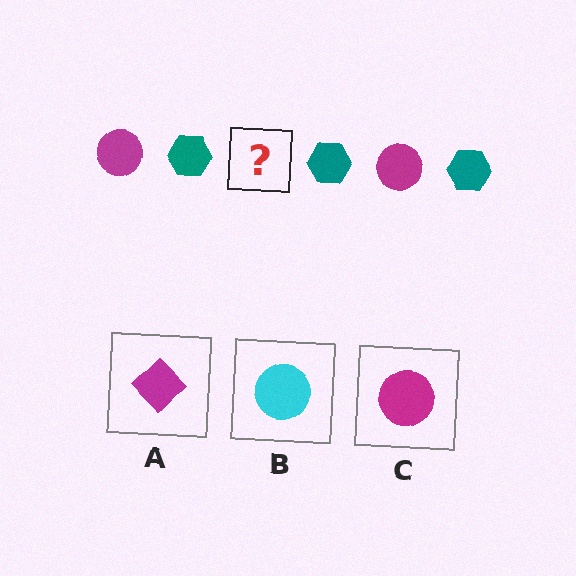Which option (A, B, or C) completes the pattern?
C.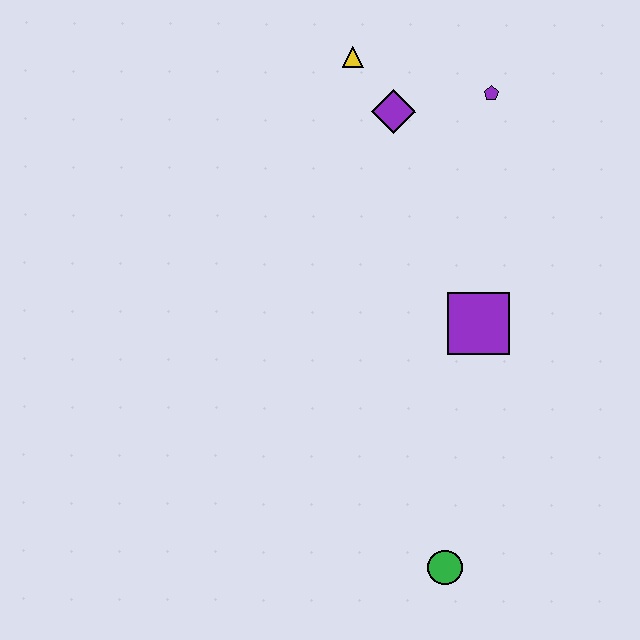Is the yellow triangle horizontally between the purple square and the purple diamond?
No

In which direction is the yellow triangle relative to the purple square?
The yellow triangle is above the purple square.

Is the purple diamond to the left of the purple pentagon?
Yes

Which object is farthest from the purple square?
The yellow triangle is farthest from the purple square.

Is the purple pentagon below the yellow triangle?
Yes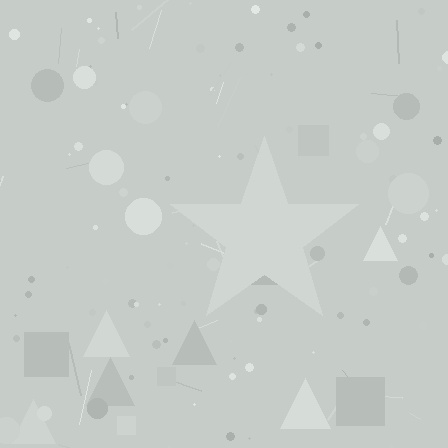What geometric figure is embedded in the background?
A star is embedded in the background.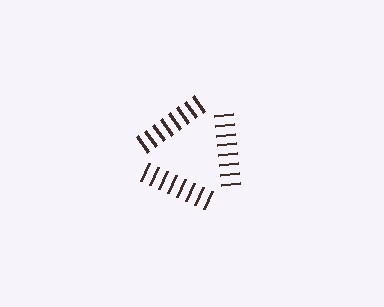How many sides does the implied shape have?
3 sides — the line-ends trace a triangle.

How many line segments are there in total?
24 — 8 along each of the 3 edges.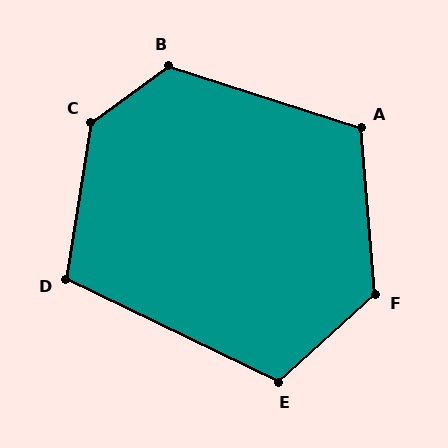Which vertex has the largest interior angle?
C, at approximately 135 degrees.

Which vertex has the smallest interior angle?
D, at approximately 107 degrees.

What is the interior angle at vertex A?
Approximately 113 degrees (obtuse).